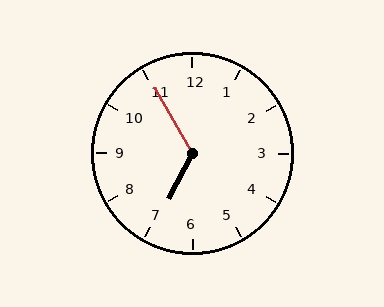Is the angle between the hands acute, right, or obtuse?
It is obtuse.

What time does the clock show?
6:55.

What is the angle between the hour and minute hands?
Approximately 122 degrees.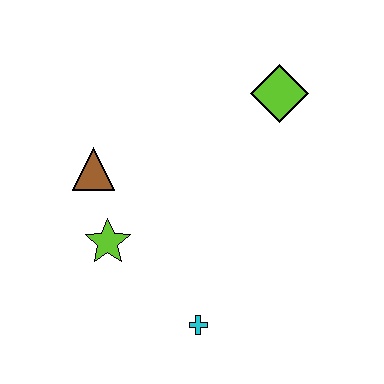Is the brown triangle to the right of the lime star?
No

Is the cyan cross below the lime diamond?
Yes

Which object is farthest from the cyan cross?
The lime diamond is farthest from the cyan cross.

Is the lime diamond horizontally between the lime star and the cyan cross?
No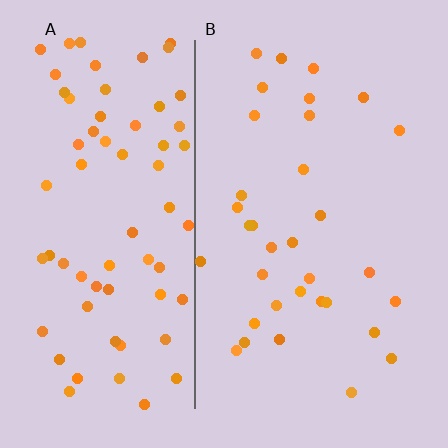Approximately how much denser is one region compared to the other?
Approximately 2.1× — region A over region B.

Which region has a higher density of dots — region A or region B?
A (the left).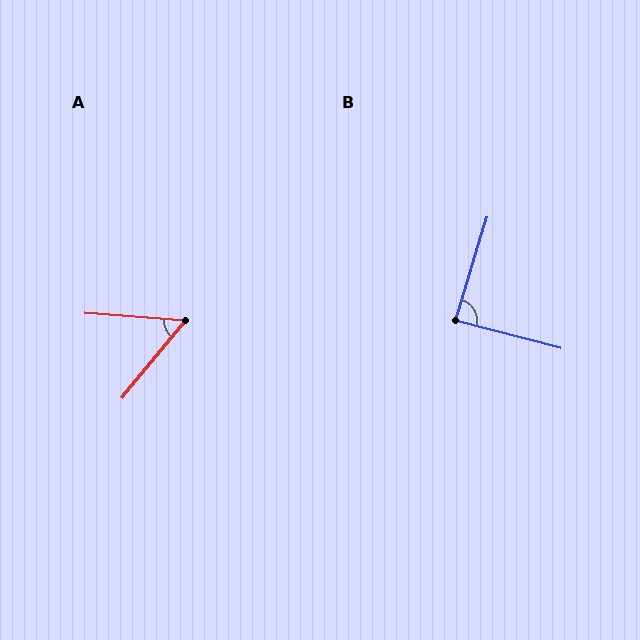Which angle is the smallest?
A, at approximately 55 degrees.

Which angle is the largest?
B, at approximately 87 degrees.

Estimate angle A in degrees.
Approximately 55 degrees.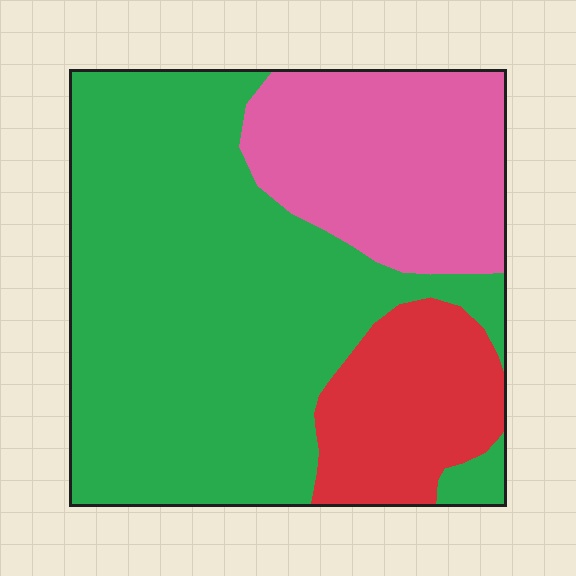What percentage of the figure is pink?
Pink takes up about one quarter (1/4) of the figure.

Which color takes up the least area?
Red, at roughly 15%.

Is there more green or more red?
Green.